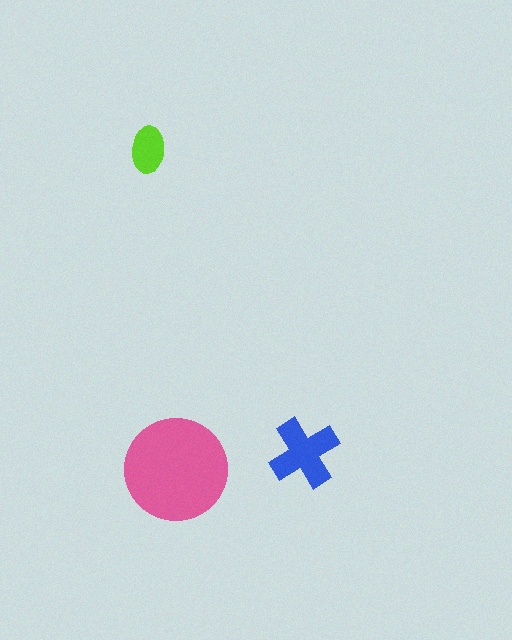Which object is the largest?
The pink circle.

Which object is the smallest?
The lime ellipse.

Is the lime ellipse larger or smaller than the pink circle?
Smaller.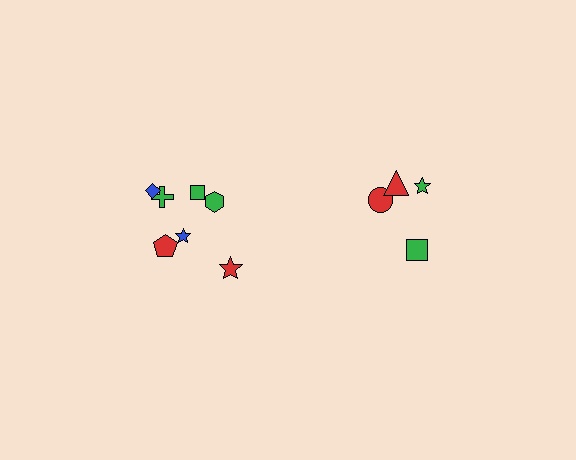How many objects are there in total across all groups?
There are 11 objects.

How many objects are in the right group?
There are 4 objects.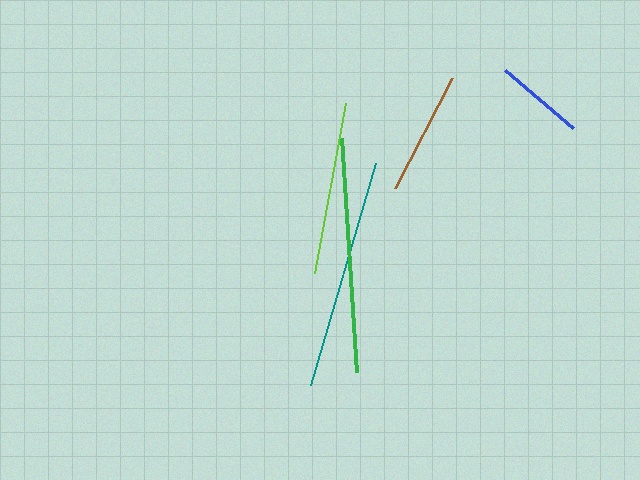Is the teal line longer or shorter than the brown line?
The teal line is longer than the brown line.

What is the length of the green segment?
The green segment is approximately 234 pixels long.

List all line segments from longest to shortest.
From longest to shortest: green, teal, lime, brown, blue.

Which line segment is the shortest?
The blue line is the shortest at approximately 89 pixels.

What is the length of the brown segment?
The brown segment is approximately 124 pixels long.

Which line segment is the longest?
The green line is the longest at approximately 234 pixels.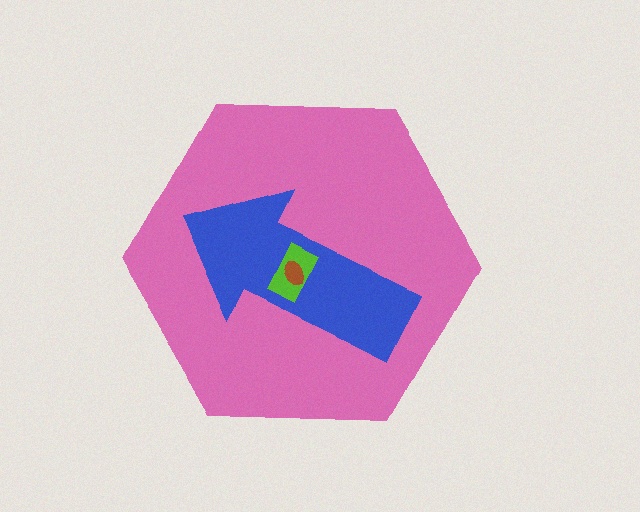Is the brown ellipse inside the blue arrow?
Yes.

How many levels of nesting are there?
4.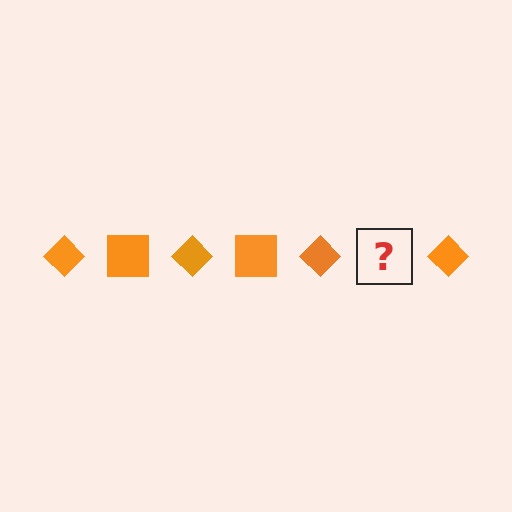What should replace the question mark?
The question mark should be replaced with an orange square.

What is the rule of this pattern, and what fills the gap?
The rule is that the pattern cycles through diamond, square shapes in orange. The gap should be filled with an orange square.